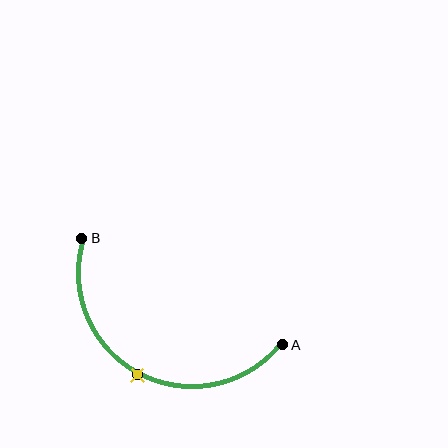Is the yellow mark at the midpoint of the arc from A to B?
Yes. The yellow mark lies on the arc at equal arc-length from both A and B — it is the arc midpoint.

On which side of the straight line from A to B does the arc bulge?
The arc bulges below the straight line connecting A and B.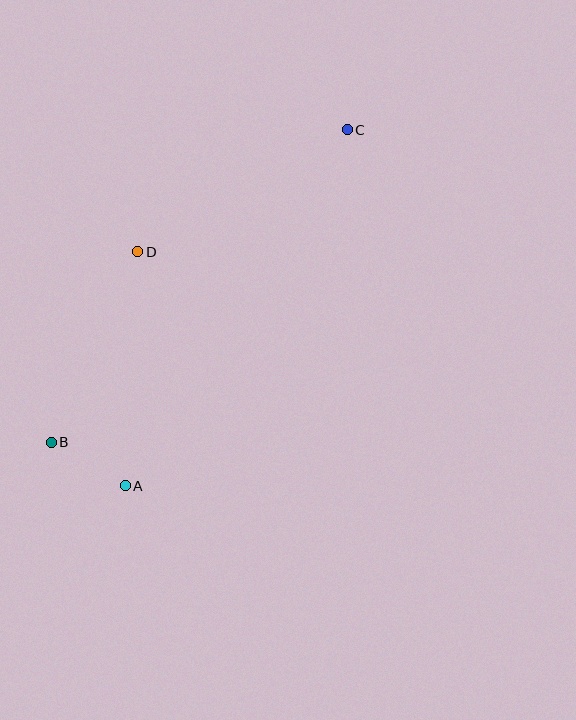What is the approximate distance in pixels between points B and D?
The distance between B and D is approximately 209 pixels.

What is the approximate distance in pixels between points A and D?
The distance between A and D is approximately 235 pixels.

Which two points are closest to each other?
Points A and B are closest to each other.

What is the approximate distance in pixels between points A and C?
The distance between A and C is approximately 420 pixels.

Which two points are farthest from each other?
Points B and C are farthest from each other.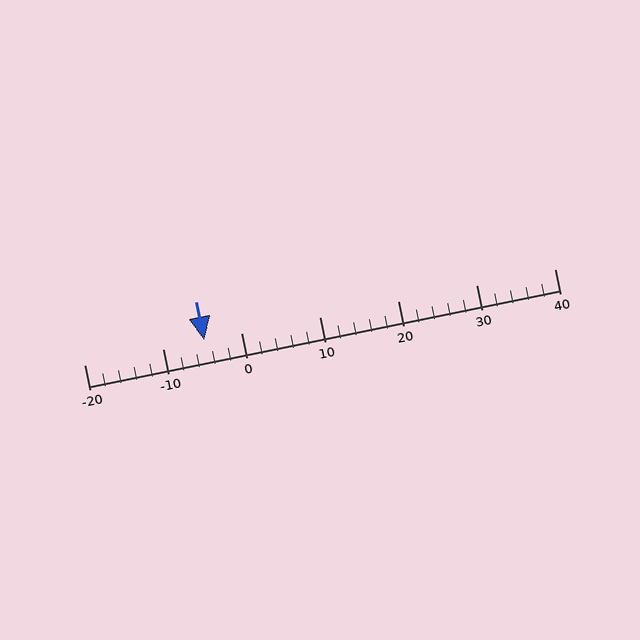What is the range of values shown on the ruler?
The ruler shows values from -20 to 40.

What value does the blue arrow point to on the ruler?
The blue arrow points to approximately -5.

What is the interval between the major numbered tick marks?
The major tick marks are spaced 10 units apart.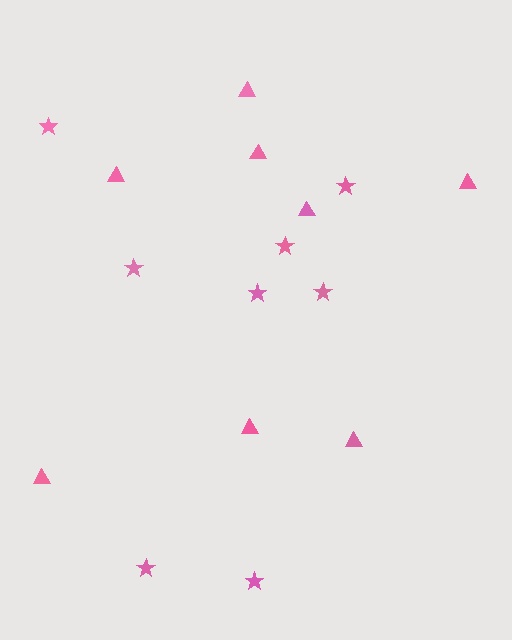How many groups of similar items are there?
There are 2 groups: one group of stars (8) and one group of triangles (8).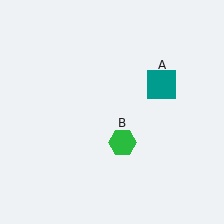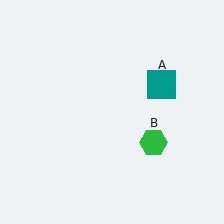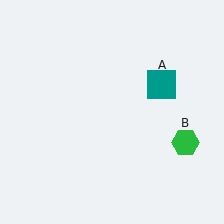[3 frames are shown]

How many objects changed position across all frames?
1 object changed position: green hexagon (object B).